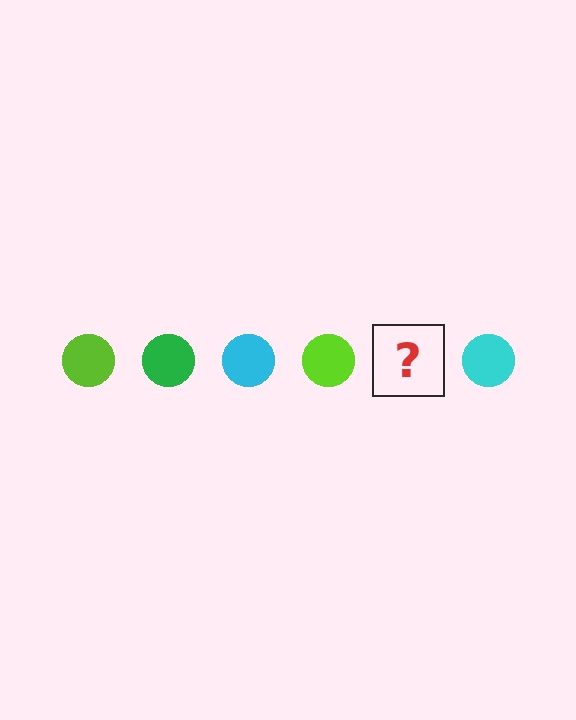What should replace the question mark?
The question mark should be replaced with a green circle.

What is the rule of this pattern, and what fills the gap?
The rule is that the pattern cycles through lime, green, cyan circles. The gap should be filled with a green circle.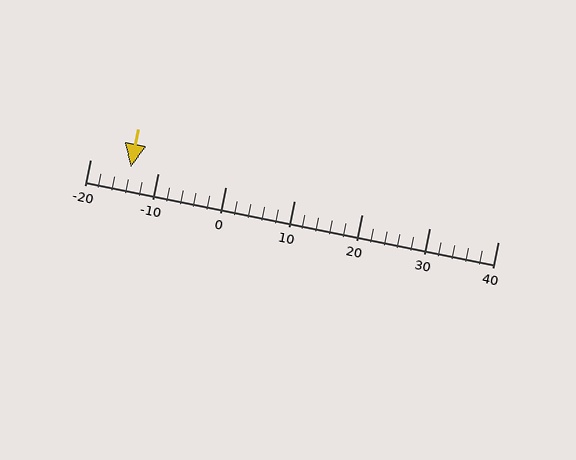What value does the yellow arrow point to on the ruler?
The yellow arrow points to approximately -14.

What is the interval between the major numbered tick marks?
The major tick marks are spaced 10 units apart.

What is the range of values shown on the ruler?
The ruler shows values from -20 to 40.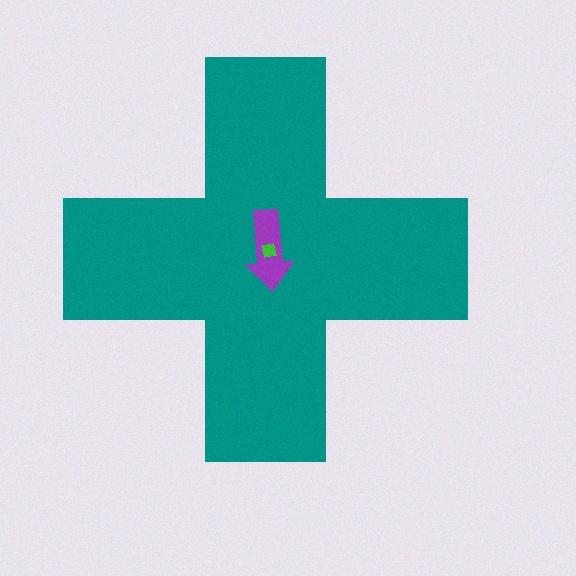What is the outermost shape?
The teal cross.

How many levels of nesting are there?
3.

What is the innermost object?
The green square.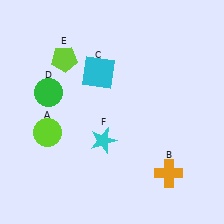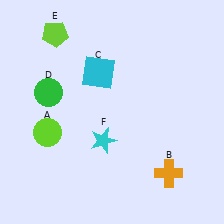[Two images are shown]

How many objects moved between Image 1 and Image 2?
1 object moved between the two images.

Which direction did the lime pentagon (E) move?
The lime pentagon (E) moved up.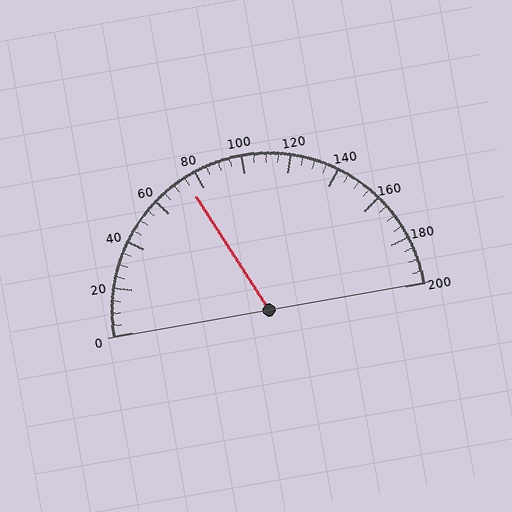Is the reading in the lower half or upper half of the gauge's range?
The reading is in the lower half of the range (0 to 200).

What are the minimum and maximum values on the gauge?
The gauge ranges from 0 to 200.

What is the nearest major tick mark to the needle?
The nearest major tick mark is 80.